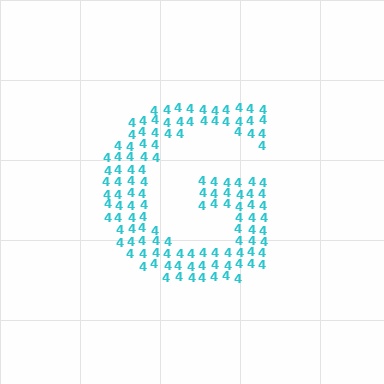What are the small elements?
The small elements are digit 4's.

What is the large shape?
The large shape is the letter G.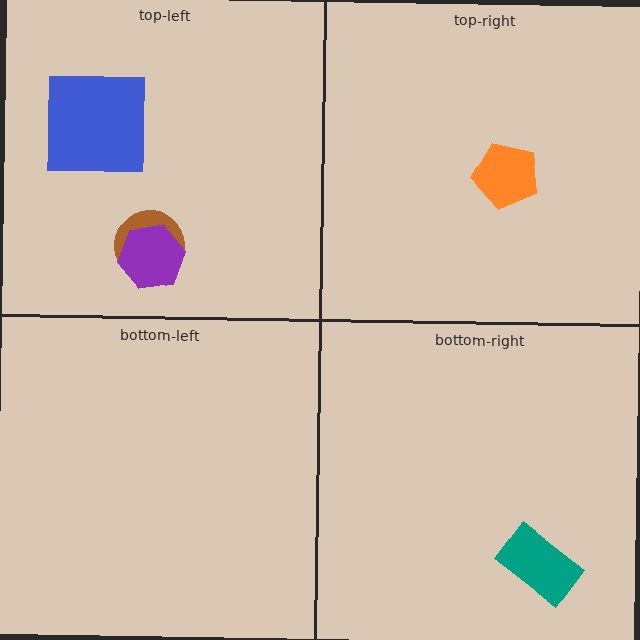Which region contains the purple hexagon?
The top-left region.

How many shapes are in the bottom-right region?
1.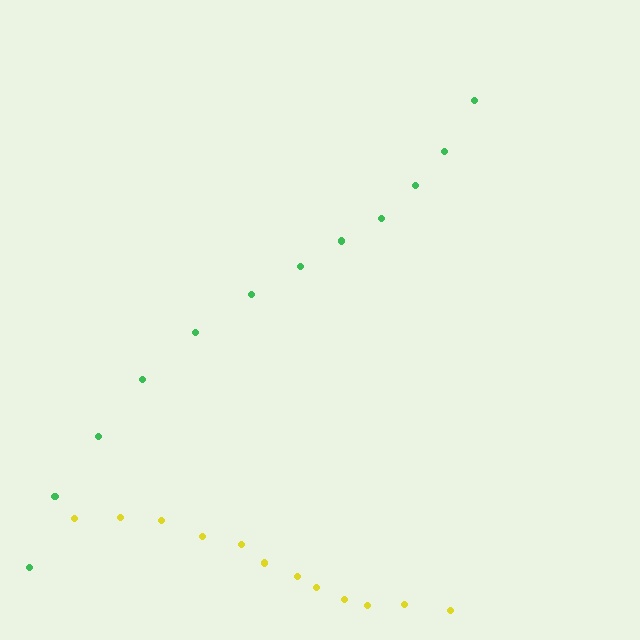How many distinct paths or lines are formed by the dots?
There are 2 distinct paths.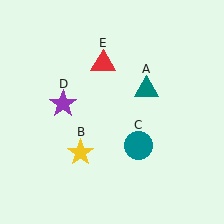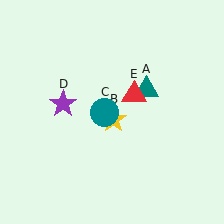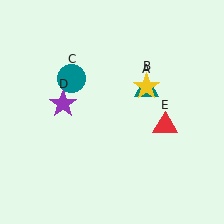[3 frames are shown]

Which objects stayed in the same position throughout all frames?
Teal triangle (object A) and purple star (object D) remained stationary.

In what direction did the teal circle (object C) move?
The teal circle (object C) moved up and to the left.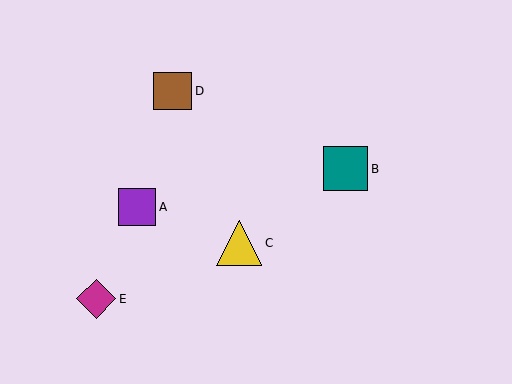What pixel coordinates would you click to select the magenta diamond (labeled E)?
Click at (96, 299) to select the magenta diamond E.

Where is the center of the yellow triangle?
The center of the yellow triangle is at (239, 243).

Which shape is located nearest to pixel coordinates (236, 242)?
The yellow triangle (labeled C) at (239, 243) is nearest to that location.